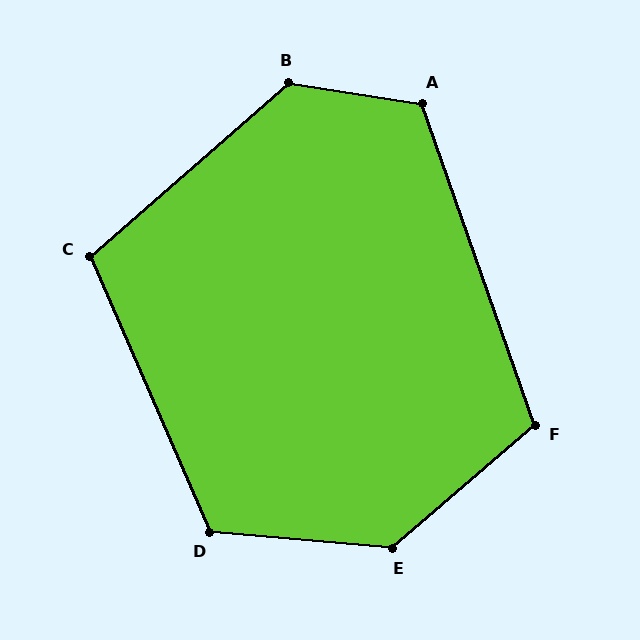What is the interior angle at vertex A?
Approximately 118 degrees (obtuse).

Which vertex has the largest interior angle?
E, at approximately 134 degrees.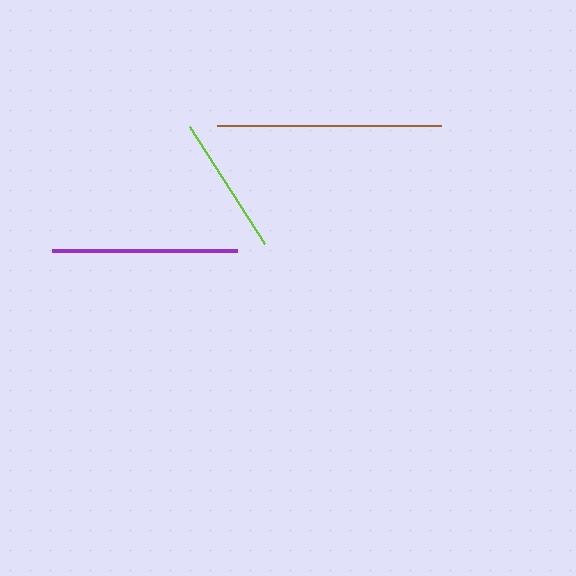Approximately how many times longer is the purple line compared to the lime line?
The purple line is approximately 1.3 times the length of the lime line.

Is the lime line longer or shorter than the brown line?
The brown line is longer than the lime line.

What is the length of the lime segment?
The lime segment is approximately 139 pixels long.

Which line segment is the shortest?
The lime line is the shortest at approximately 139 pixels.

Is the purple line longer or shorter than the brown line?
The brown line is longer than the purple line.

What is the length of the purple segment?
The purple segment is approximately 185 pixels long.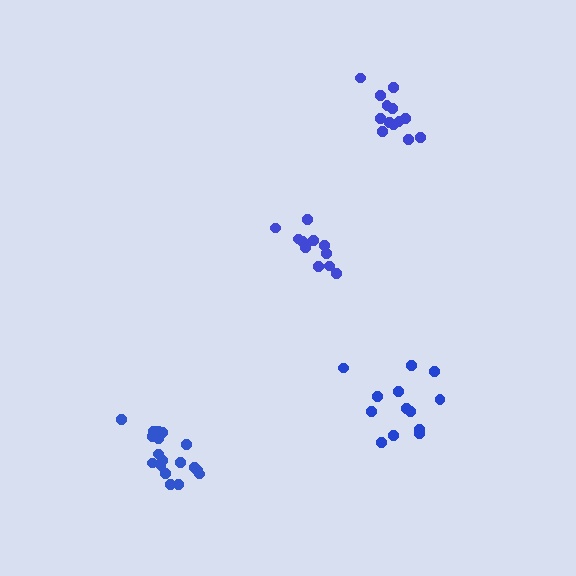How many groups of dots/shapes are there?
There are 4 groups.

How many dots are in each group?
Group 1: 13 dots, Group 2: 18 dots, Group 3: 13 dots, Group 4: 13 dots (57 total).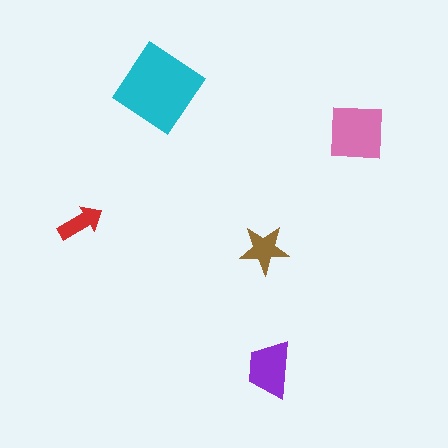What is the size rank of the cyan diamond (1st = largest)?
1st.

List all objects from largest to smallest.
The cyan diamond, the pink square, the purple trapezoid, the brown star, the red arrow.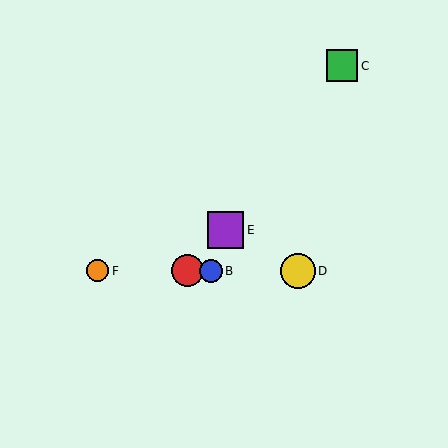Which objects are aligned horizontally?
Objects A, B, D, F are aligned horizontally.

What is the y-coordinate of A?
Object A is at y≈271.